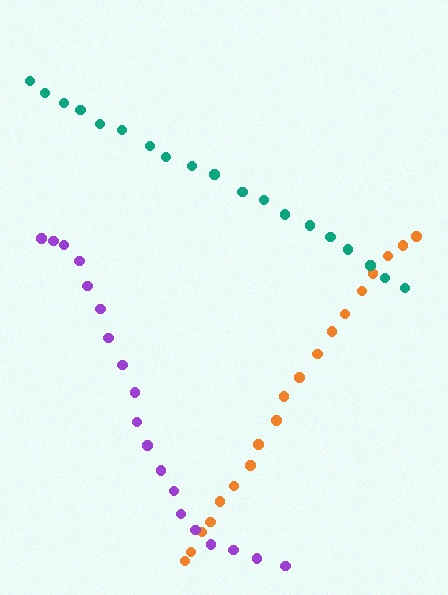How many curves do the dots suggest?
There are 3 distinct paths.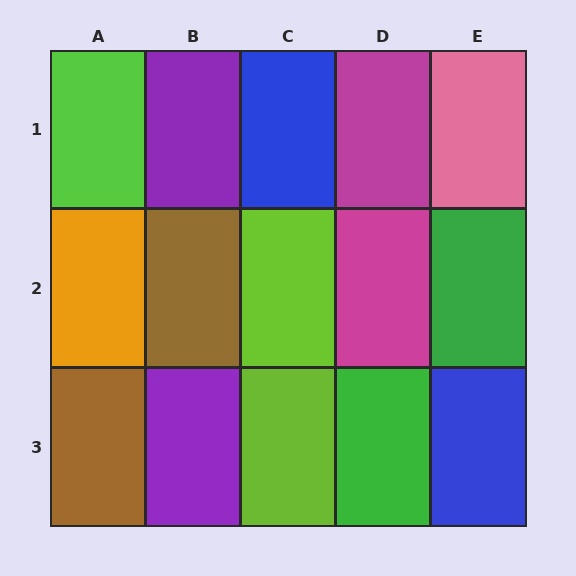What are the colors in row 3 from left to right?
Brown, purple, lime, green, blue.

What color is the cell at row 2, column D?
Magenta.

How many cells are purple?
2 cells are purple.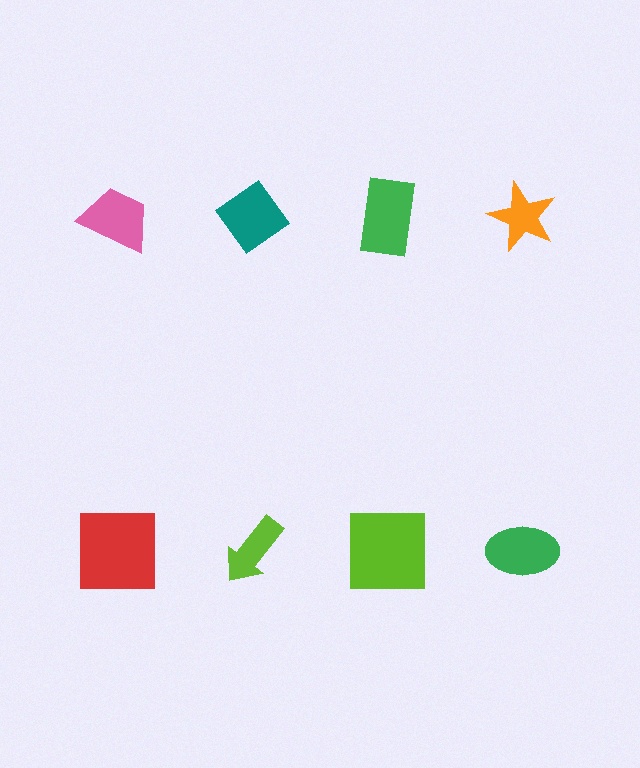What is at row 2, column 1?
A red square.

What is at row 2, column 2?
A lime arrow.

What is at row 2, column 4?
A green ellipse.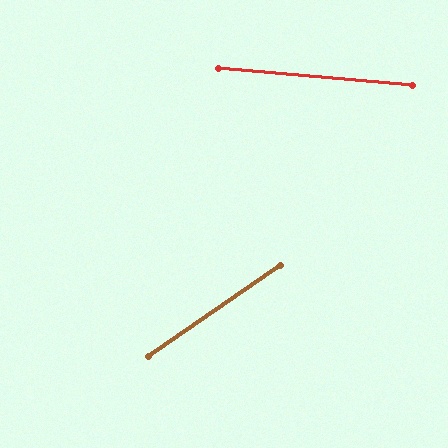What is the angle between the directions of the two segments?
Approximately 40 degrees.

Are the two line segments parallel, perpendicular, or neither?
Neither parallel nor perpendicular — they differ by about 40°.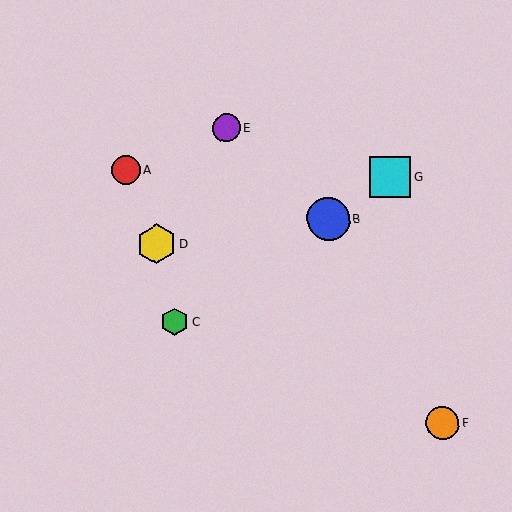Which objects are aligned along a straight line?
Objects B, C, G are aligned along a straight line.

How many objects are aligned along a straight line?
3 objects (B, C, G) are aligned along a straight line.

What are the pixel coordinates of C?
Object C is at (175, 322).